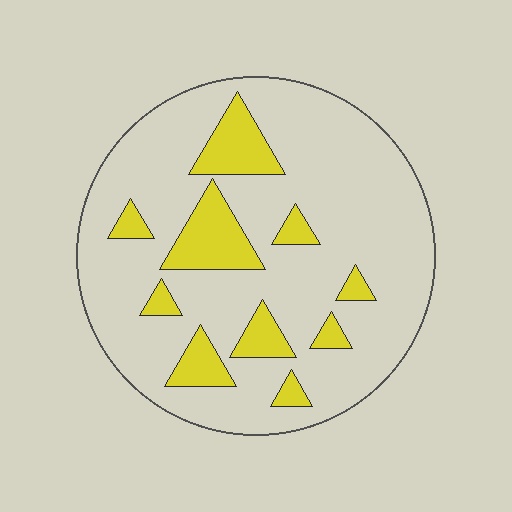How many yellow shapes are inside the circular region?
10.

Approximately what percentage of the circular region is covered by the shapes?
Approximately 20%.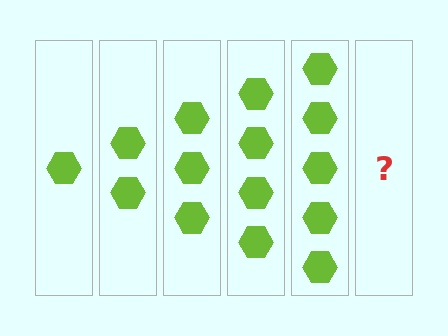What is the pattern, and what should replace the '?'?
The pattern is that each step adds one more hexagon. The '?' should be 6 hexagons.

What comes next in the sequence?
The next element should be 6 hexagons.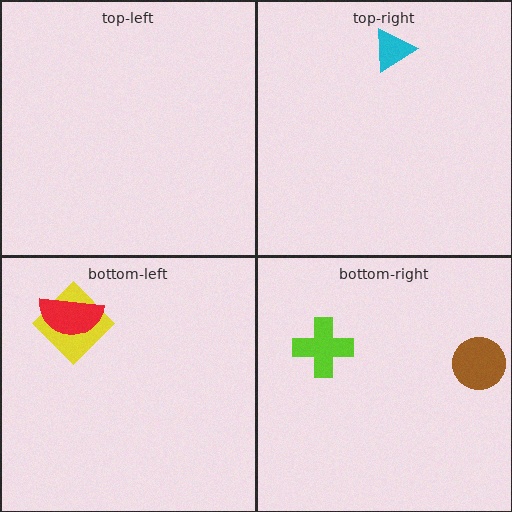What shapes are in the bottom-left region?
The yellow diamond, the red semicircle.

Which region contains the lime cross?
The bottom-right region.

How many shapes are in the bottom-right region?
2.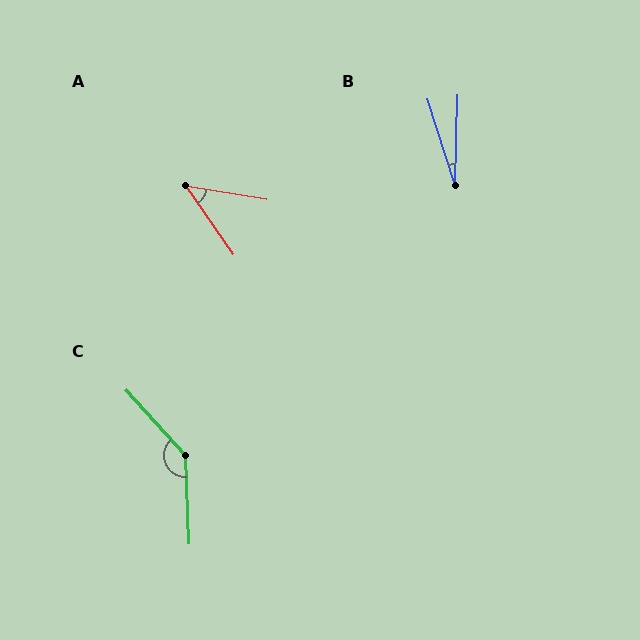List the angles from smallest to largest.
B (19°), A (46°), C (140°).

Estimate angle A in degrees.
Approximately 46 degrees.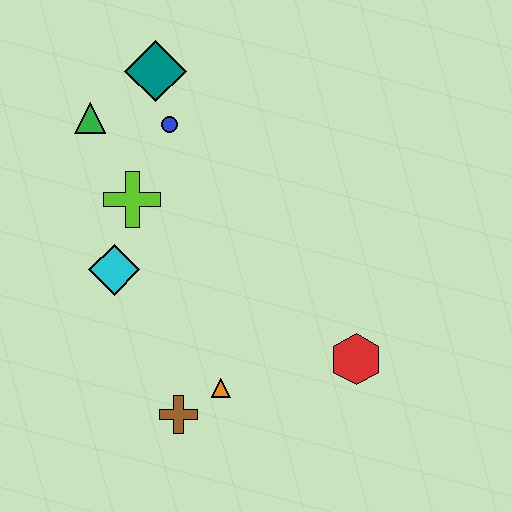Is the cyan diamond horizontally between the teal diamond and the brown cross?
No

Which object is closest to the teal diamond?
The blue circle is closest to the teal diamond.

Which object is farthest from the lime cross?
The red hexagon is farthest from the lime cross.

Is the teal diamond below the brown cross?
No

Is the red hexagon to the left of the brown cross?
No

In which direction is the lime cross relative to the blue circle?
The lime cross is below the blue circle.